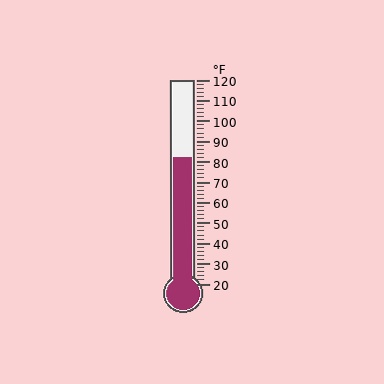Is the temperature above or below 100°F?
The temperature is below 100°F.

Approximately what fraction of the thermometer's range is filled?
The thermometer is filled to approximately 60% of its range.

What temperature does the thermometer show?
The thermometer shows approximately 82°F.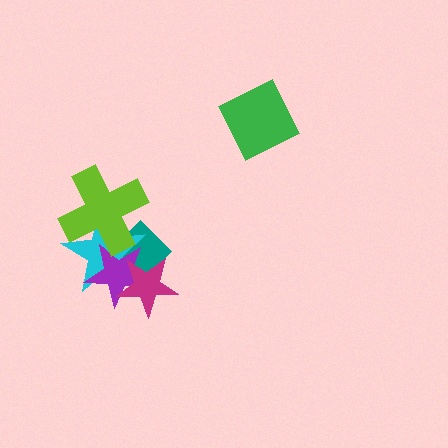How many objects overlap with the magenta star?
3 objects overlap with the magenta star.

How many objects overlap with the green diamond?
0 objects overlap with the green diamond.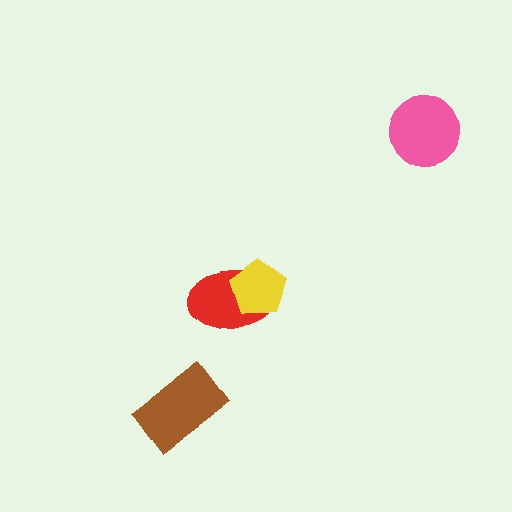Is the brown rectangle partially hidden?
No, no other shape covers it.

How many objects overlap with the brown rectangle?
0 objects overlap with the brown rectangle.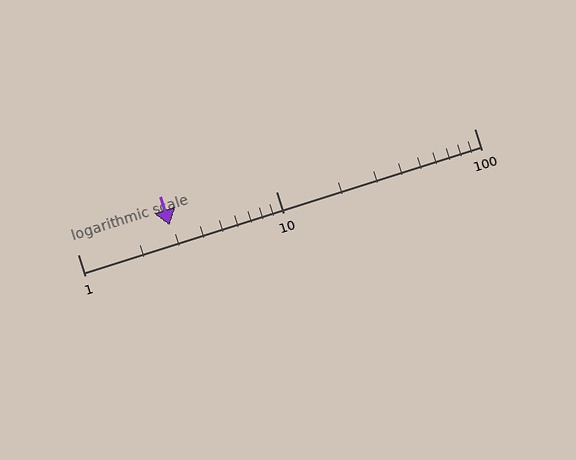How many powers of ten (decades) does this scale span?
The scale spans 2 decades, from 1 to 100.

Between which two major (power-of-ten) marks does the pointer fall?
The pointer is between 1 and 10.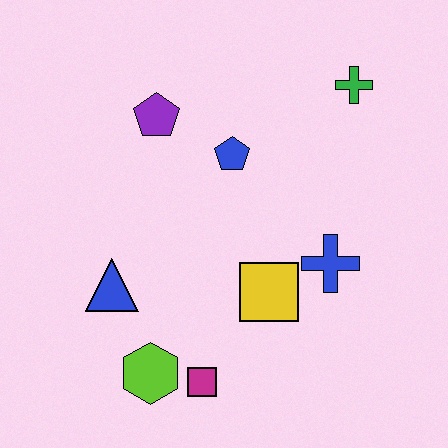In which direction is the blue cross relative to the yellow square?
The blue cross is to the right of the yellow square.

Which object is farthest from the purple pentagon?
The magenta square is farthest from the purple pentagon.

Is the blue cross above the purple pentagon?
No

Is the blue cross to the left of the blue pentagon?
No